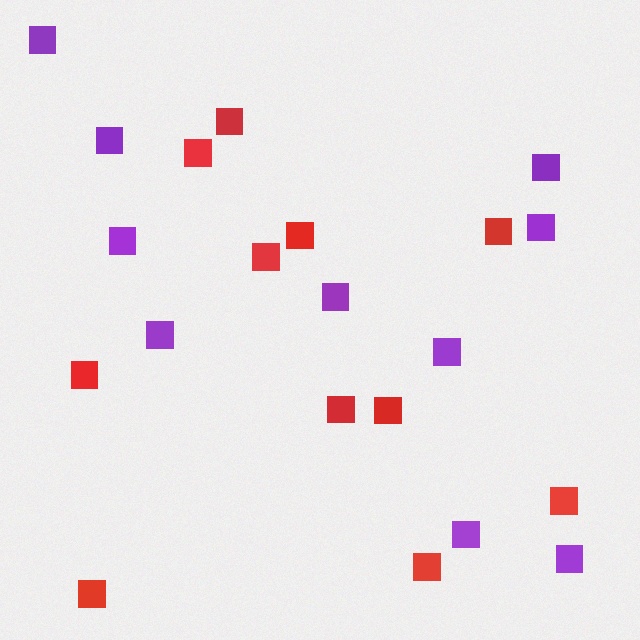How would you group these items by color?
There are 2 groups: one group of red squares (11) and one group of purple squares (10).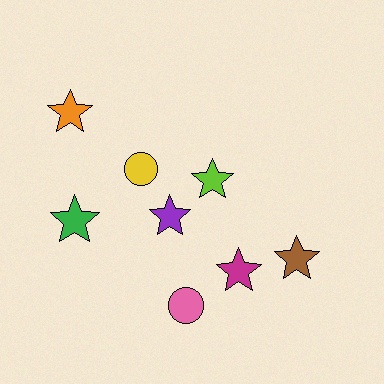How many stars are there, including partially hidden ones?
There are 6 stars.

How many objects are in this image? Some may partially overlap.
There are 8 objects.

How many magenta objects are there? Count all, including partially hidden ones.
There is 1 magenta object.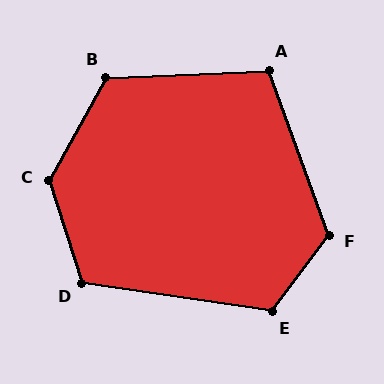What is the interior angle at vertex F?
Approximately 123 degrees (obtuse).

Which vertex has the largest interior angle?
C, at approximately 134 degrees.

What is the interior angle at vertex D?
Approximately 116 degrees (obtuse).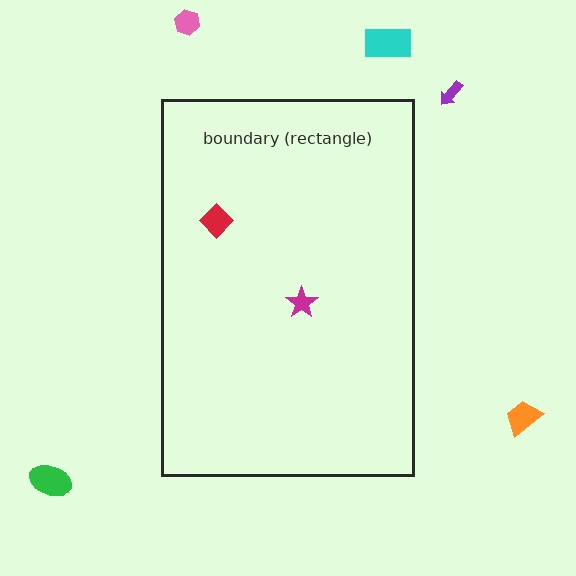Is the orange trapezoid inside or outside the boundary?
Outside.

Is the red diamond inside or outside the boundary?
Inside.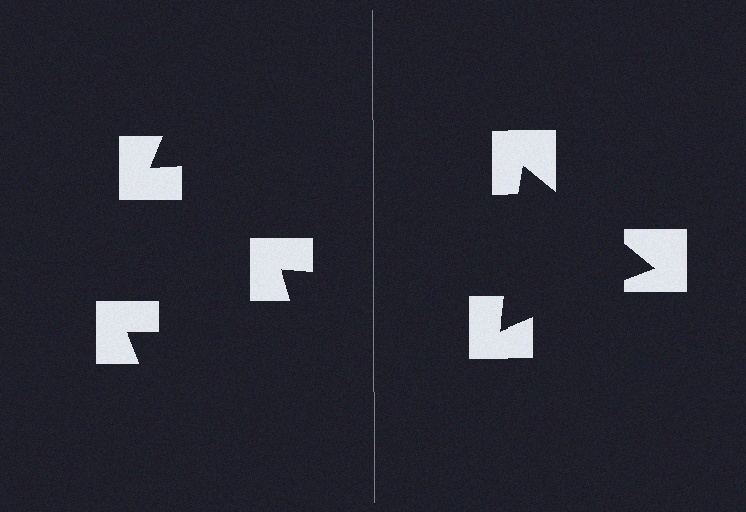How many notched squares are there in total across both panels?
6 — 3 on each side.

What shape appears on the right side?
An illusory triangle.